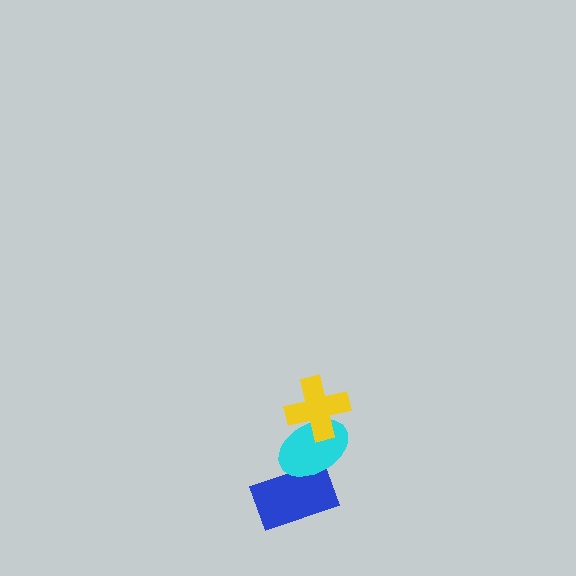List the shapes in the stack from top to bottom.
From top to bottom: the yellow cross, the cyan ellipse, the blue rectangle.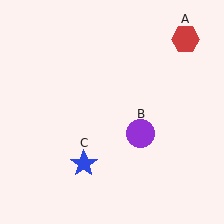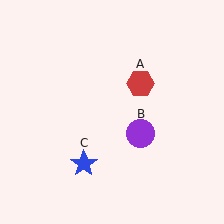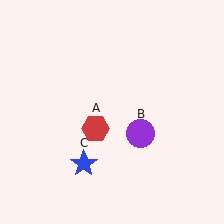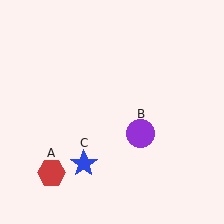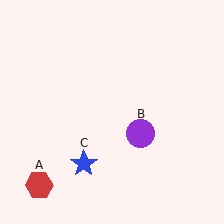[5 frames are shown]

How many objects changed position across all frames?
1 object changed position: red hexagon (object A).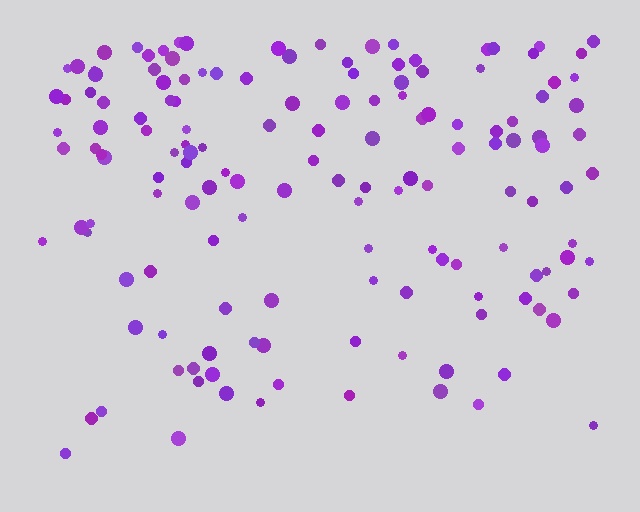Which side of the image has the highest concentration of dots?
The top.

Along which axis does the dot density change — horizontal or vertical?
Vertical.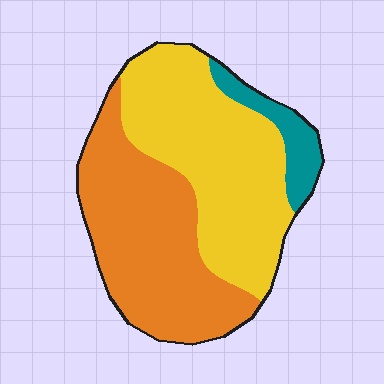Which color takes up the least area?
Teal, at roughly 10%.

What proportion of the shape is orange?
Orange covers roughly 45% of the shape.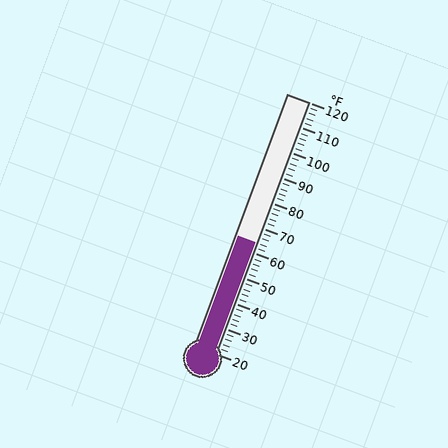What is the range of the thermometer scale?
The thermometer scale ranges from 20°F to 120°F.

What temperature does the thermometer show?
The thermometer shows approximately 64°F.